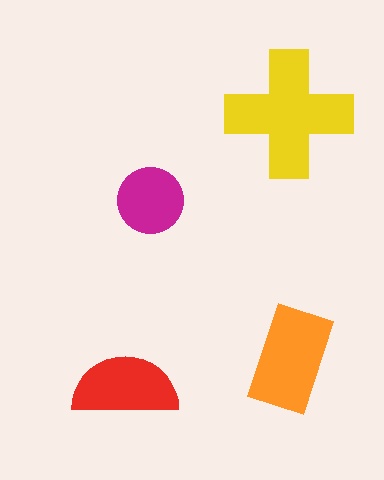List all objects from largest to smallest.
The yellow cross, the orange rectangle, the red semicircle, the magenta circle.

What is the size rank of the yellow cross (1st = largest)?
1st.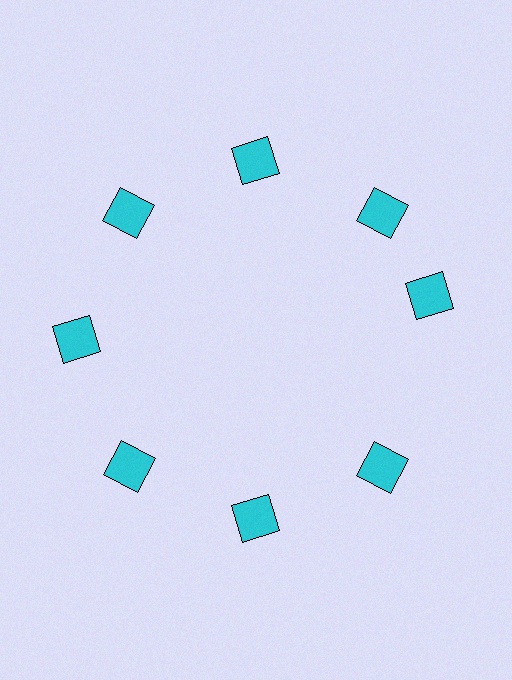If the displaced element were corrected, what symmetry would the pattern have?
It would have 8-fold rotational symmetry — the pattern would map onto itself every 45 degrees.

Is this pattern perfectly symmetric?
No. The 8 cyan squares are arranged in a ring, but one element near the 3 o'clock position is rotated out of alignment along the ring, breaking the 8-fold rotational symmetry.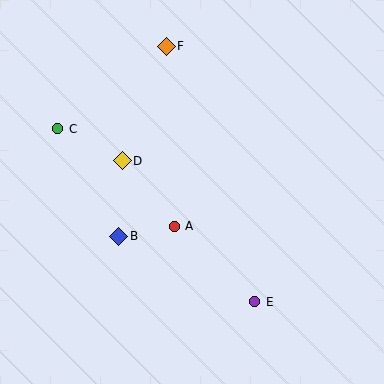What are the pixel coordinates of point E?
Point E is at (255, 302).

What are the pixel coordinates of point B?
Point B is at (119, 236).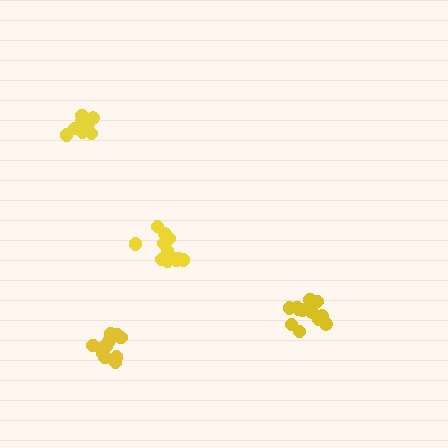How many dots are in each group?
Group 1: 12 dots, Group 2: 13 dots, Group 3: 13 dots, Group 4: 8 dots (46 total).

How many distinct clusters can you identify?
There are 4 distinct clusters.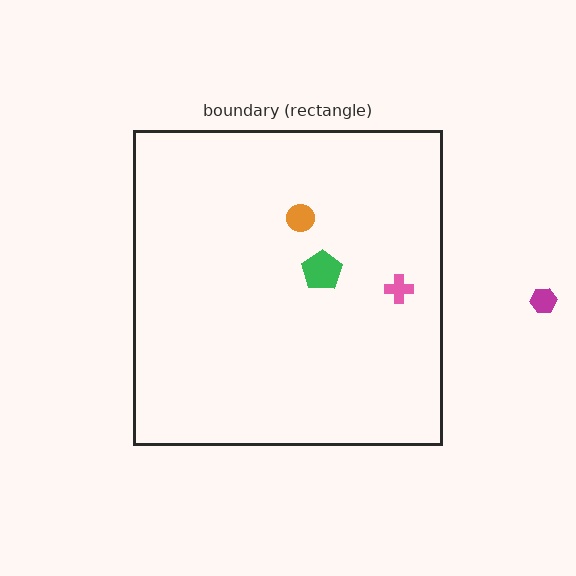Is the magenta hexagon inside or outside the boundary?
Outside.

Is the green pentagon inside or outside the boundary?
Inside.